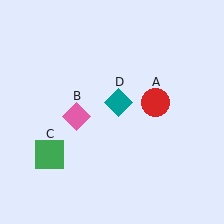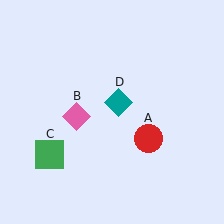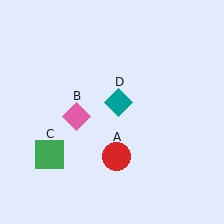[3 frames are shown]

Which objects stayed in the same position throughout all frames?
Pink diamond (object B) and green square (object C) and teal diamond (object D) remained stationary.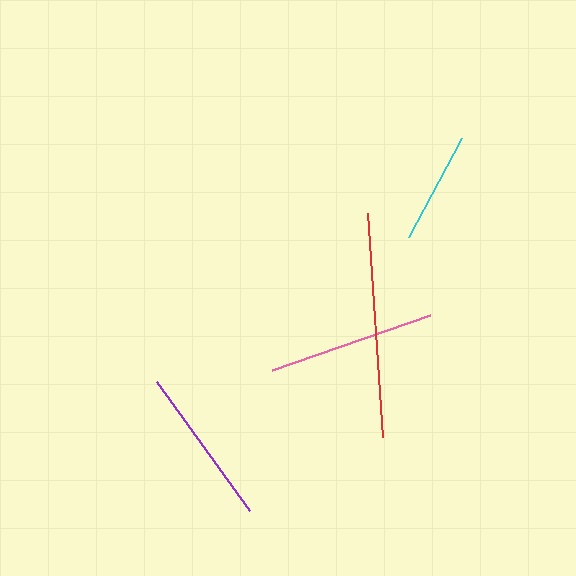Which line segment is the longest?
The red line is the longest at approximately 224 pixels.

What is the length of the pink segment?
The pink segment is approximately 167 pixels long.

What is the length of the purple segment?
The purple segment is approximately 159 pixels long.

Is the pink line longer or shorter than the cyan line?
The pink line is longer than the cyan line.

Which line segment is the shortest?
The cyan line is the shortest at approximately 112 pixels.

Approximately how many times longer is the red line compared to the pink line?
The red line is approximately 1.3 times the length of the pink line.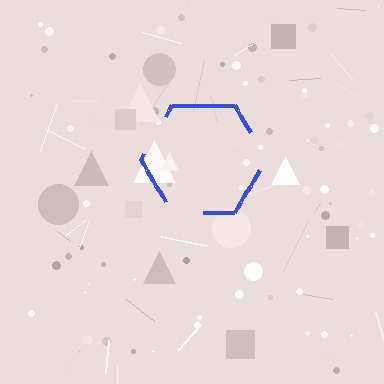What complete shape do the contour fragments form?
The contour fragments form a hexagon.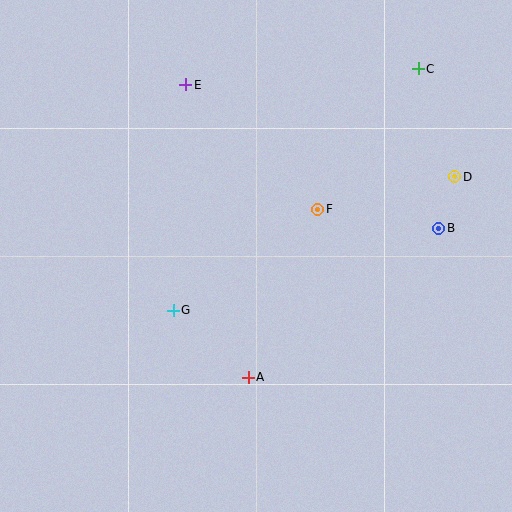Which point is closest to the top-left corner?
Point E is closest to the top-left corner.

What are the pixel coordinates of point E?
Point E is at (186, 85).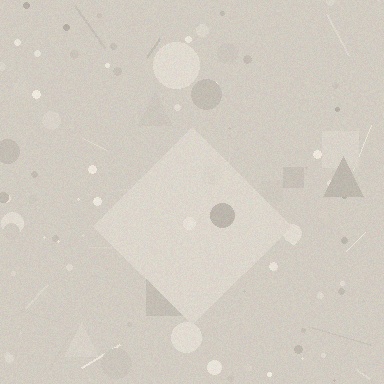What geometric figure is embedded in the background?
A diamond is embedded in the background.